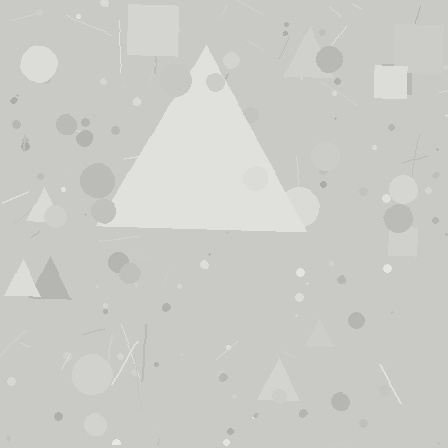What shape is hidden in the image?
A triangle is hidden in the image.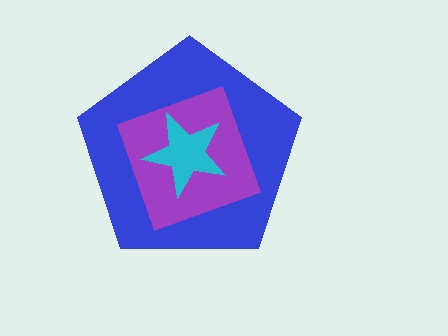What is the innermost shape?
The cyan star.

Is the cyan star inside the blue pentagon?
Yes.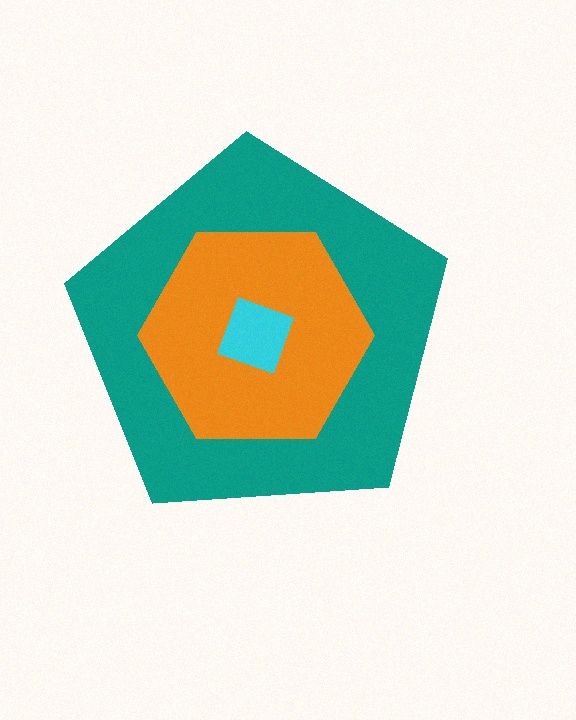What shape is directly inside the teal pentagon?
The orange hexagon.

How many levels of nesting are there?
3.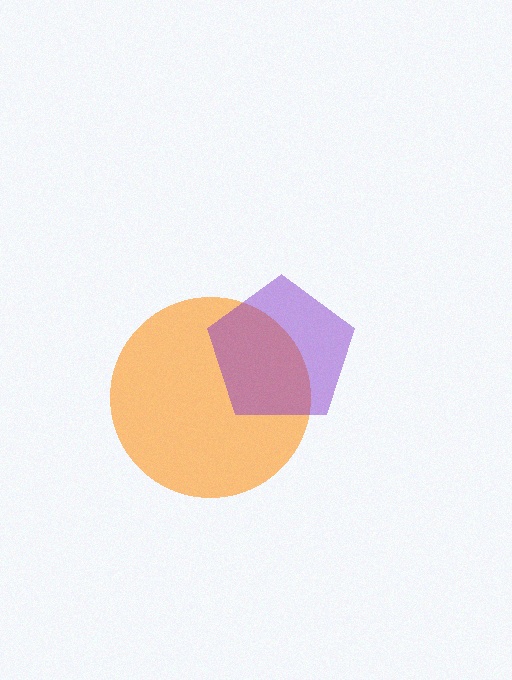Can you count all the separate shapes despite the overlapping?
Yes, there are 2 separate shapes.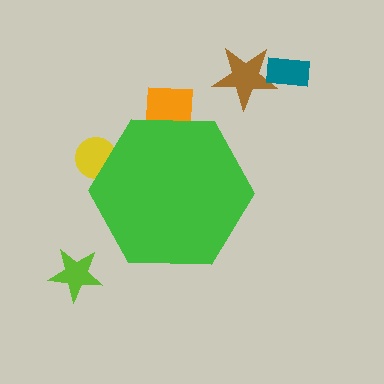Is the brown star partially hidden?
No, the brown star is fully visible.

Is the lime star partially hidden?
No, the lime star is fully visible.